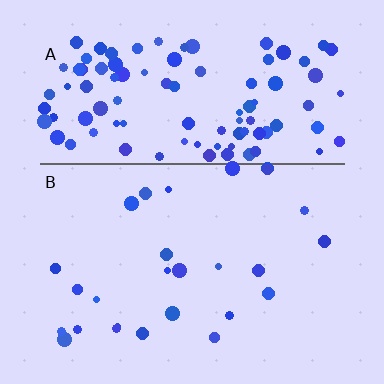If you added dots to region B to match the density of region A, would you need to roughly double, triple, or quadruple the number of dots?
Approximately quadruple.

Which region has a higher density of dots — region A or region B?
A (the top).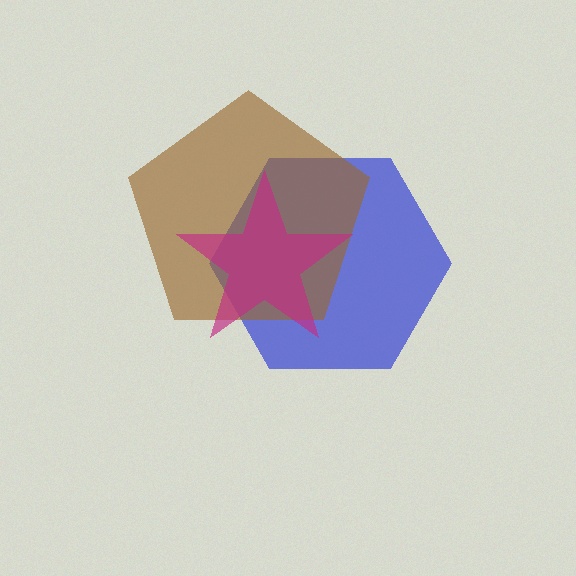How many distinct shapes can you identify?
There are 3 distinct shapes: a blue hexagon, a brown pentagon, a magenta star.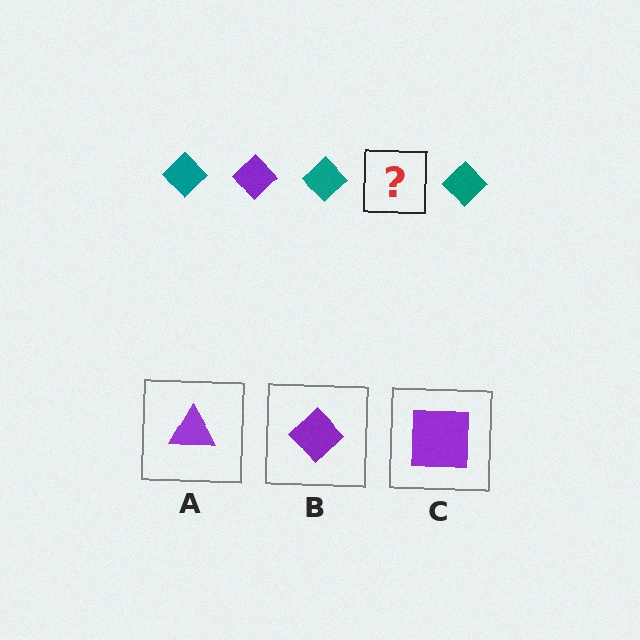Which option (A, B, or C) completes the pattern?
B.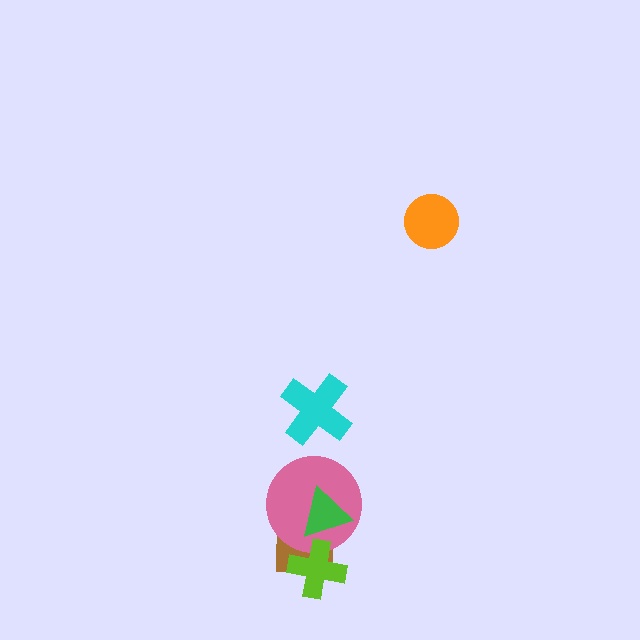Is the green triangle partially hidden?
No, no other shape covers it.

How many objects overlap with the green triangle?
2 objects overlap with the green triangle.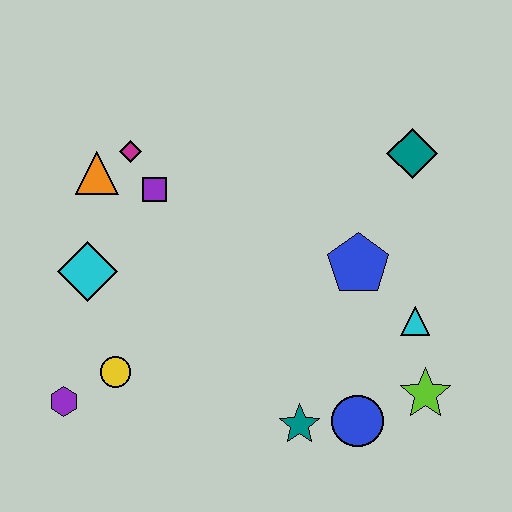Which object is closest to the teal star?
The blue circle is closest to the teal star.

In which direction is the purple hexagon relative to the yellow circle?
The purple hexagon is to the left of the yellow circle.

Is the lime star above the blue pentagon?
No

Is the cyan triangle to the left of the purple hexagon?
No